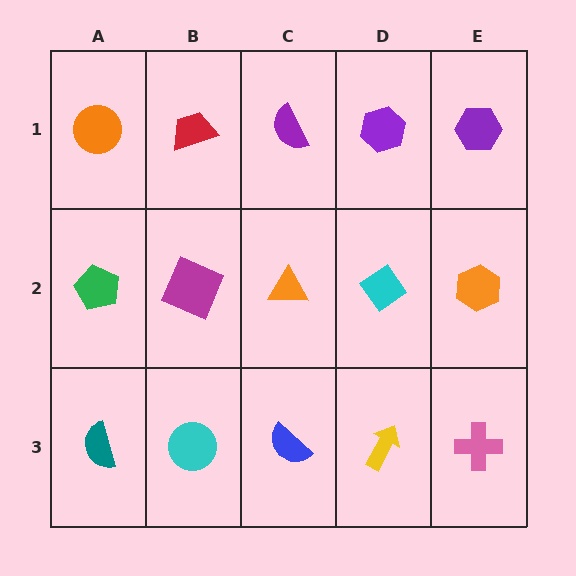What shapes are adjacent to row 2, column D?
A purple hexagon (row 1, column D), a yellow arrow (row 3, column D), an orange triangle (row 2, column C), an orange hexagon (row 2, column E).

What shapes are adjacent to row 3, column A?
A green pentagon (row 2, column A), a cyan circle (row 3, column B).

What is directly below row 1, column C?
An orange triangle.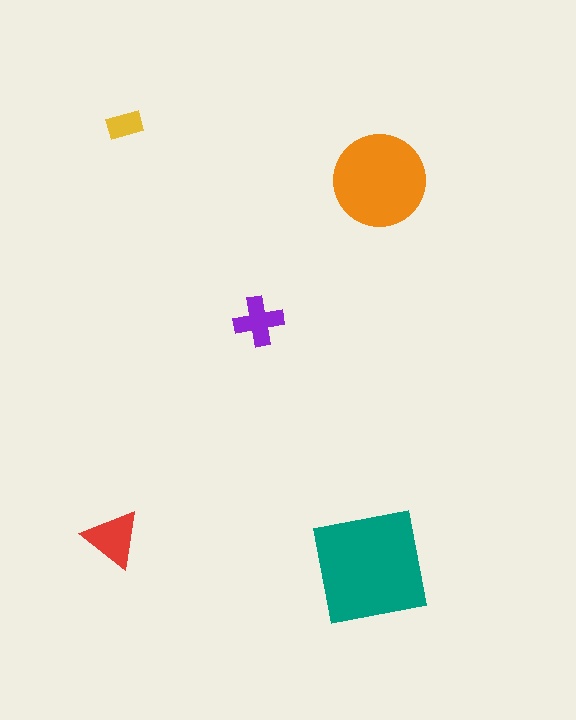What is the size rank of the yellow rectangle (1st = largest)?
5th.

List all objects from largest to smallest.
The teal square, the orange circle, the red triangle, the purple cross, the yellow rectangle.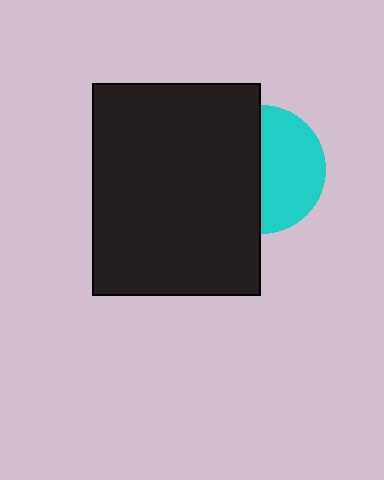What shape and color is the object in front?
The object in front is a black rectangle.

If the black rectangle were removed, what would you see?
You would see the complete cyan circle.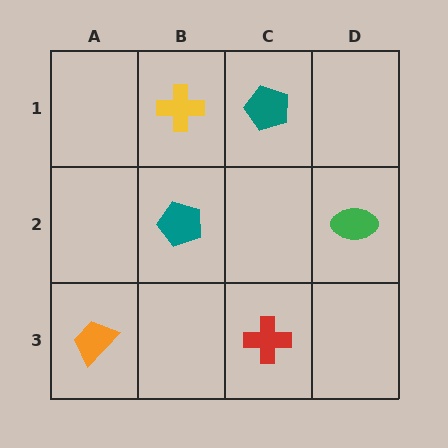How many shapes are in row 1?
2 shapes.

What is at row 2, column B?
A teal pentagon.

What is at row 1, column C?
A teal pentagon.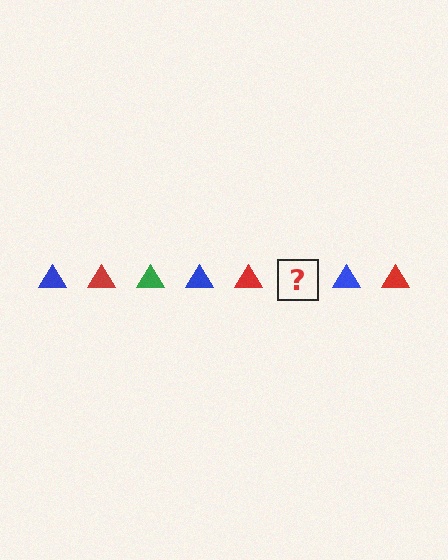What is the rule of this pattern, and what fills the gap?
The rule is that the pattern cycles through blue, red, green triangles. The gap should be filled with a green triangle.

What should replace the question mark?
The question mark should be replaced with a green triangle.